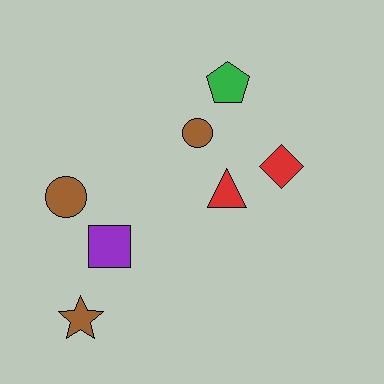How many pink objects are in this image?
There are no pink objects.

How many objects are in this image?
There are 7 objects.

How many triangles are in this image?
There is 1 triangle.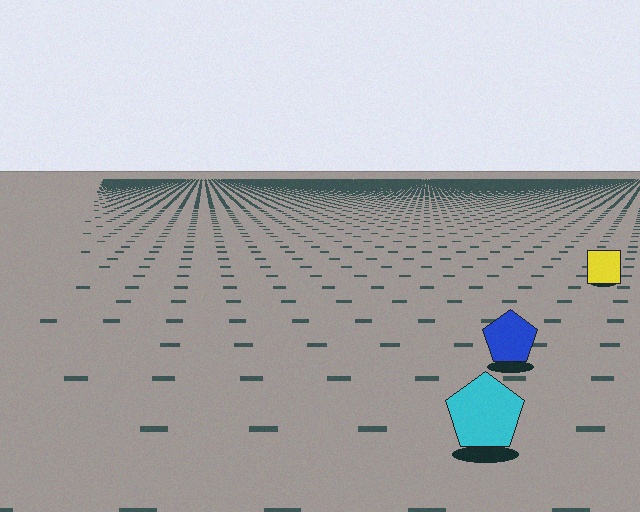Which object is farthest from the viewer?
The yellow square is farthest from the viewer. It appears smaller and the ground texture around it is denser.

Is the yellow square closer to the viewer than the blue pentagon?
No. The blue pentagon is closer — you can tell from the texture gradient: the ground texture is coarser near it.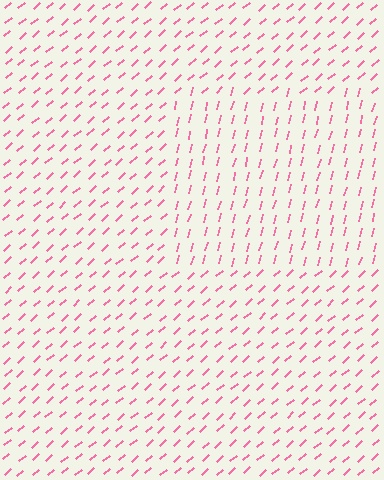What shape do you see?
I see a rectangle.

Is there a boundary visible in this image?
Yes, there is a texture boundary formed by a change in line orientation.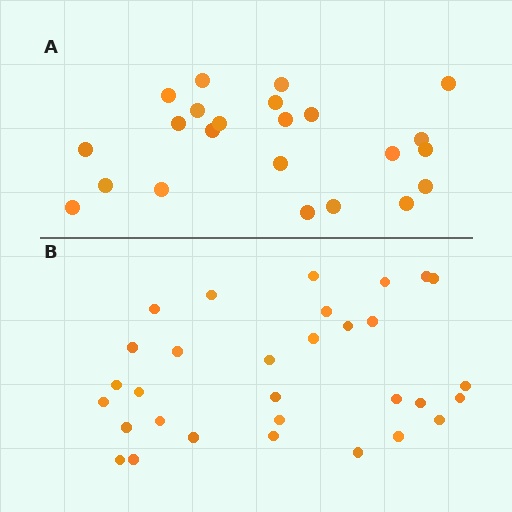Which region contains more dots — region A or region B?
Region B (the bottom region) has more dots.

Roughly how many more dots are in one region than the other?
Region B has roughly 8 or so more dots than region A.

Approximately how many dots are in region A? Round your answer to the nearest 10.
About 20 dots. (The exact count is 23, which rounds to 20.)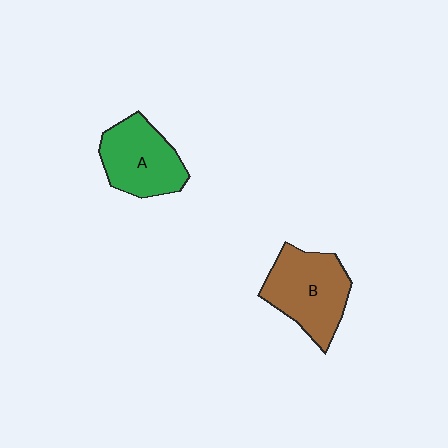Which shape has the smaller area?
Shape A (green).